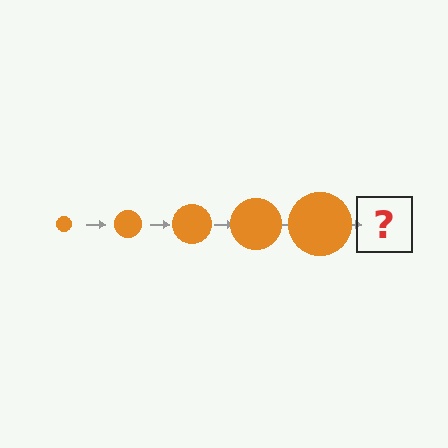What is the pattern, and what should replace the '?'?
The pattern is that the circle gets progressively larger each step. The '?' should be an orange circle, larger than the previous one.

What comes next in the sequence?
The next element should be an orange circle, larger than the previous one.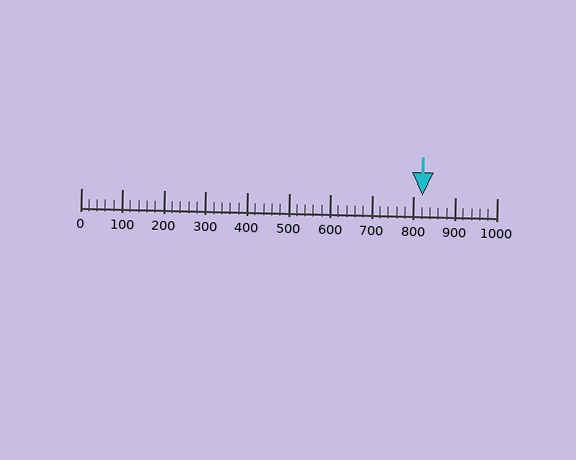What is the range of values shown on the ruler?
The ruler shows values from 0 to 1000.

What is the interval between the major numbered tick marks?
The major tick marks are spaced 100 units apart.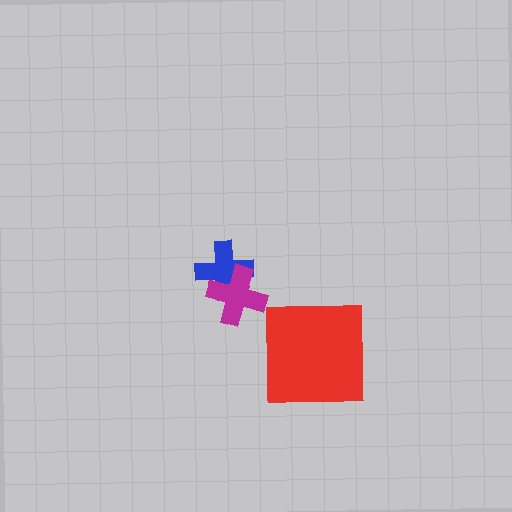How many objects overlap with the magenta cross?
1 object overlaps with the magenta cross.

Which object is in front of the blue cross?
The magenta cross is in front of the blue cross.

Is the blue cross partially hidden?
Yes, it is partially covered by another shape.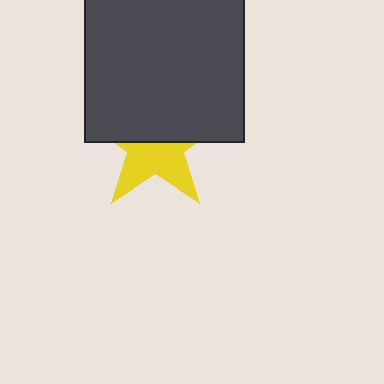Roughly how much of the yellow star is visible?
About half of it is visible (roughly 46%).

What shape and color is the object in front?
The object in front is a dark gray square.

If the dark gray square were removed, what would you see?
You would see the complete yellow star.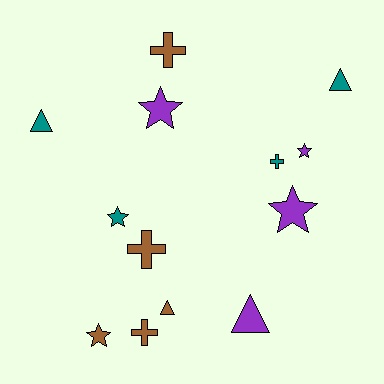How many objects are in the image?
There are 13 objects.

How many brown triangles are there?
There is 1 brown triangle.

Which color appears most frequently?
Brown, with 5 objects.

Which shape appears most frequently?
Star, with 5 objects.